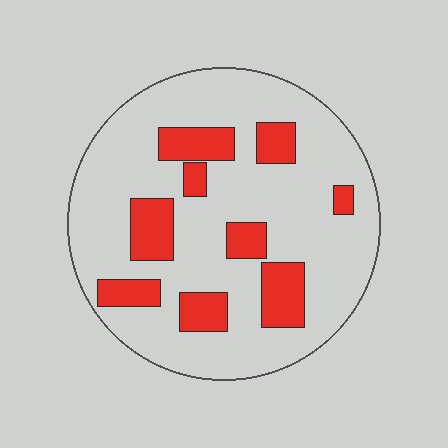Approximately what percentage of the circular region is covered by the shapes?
Approximately 20%.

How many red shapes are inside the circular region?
9.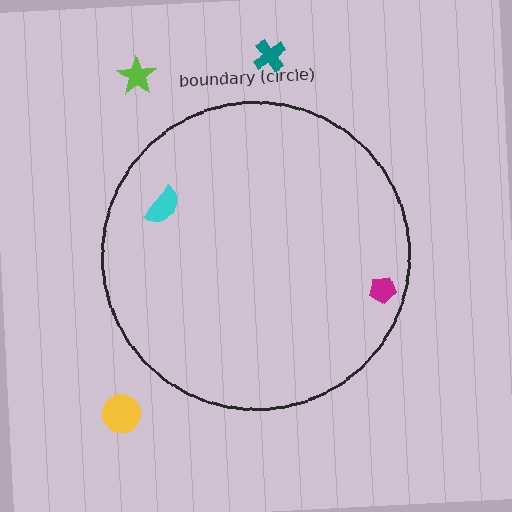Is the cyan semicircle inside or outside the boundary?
Inside.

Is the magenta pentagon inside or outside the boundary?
Inside.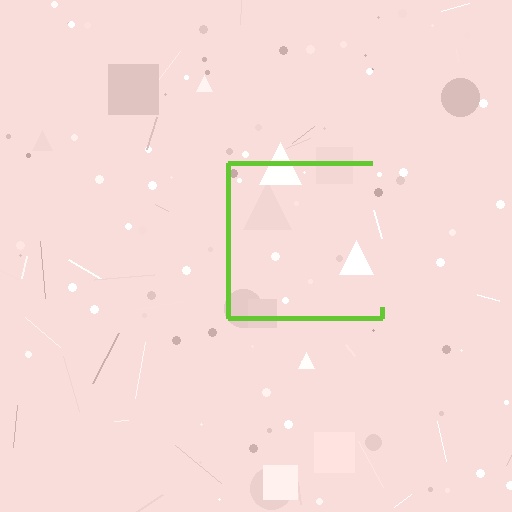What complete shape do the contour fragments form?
The contour fragments form a square.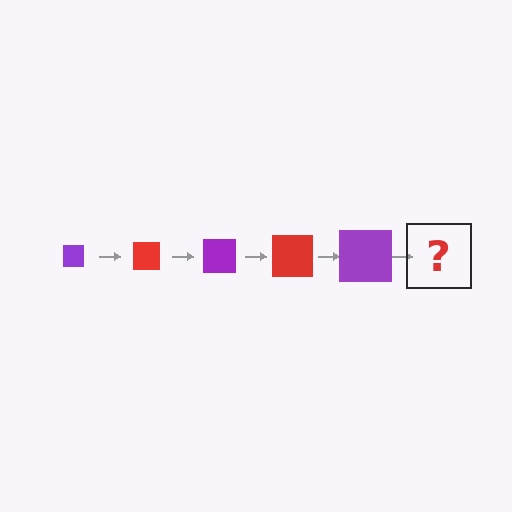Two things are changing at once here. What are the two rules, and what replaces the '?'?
The two rules are that the square grows larger each step and the color cycles through purple and red. The '?' should be a red square, larger than the previous one.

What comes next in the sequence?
The next element should be a red square, larger than the previous one.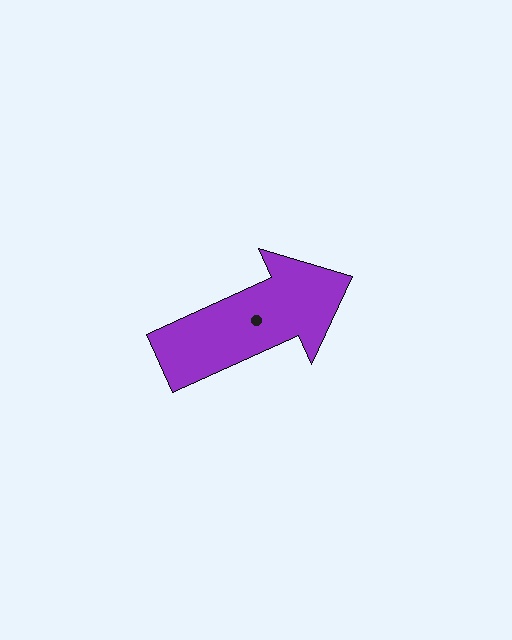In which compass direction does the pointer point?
Northeast.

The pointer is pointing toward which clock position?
Roughly 2 o'clock.